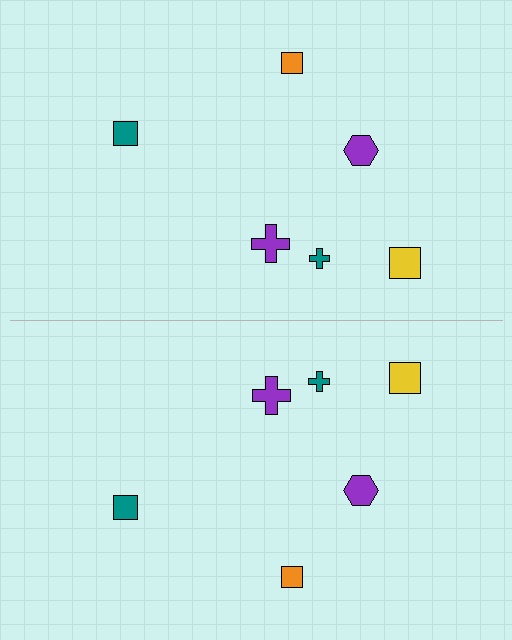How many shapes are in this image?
There are 12 shapes in this image.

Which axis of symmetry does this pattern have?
The pattern has a horizontal axis of symmetry running through the center of the image.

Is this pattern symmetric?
Yes, this pattern has bilateral (reflection) symmetry.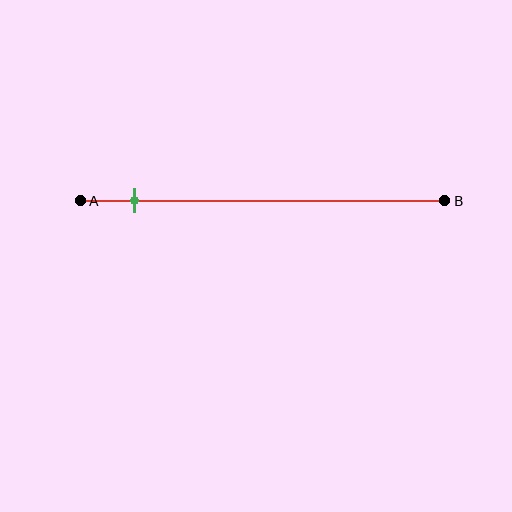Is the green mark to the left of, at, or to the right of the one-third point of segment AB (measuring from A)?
The green mark is to the left of the one-third point of segment AB.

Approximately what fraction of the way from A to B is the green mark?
The green mark is approximately 15% of the way from A to B.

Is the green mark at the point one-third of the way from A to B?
No, the mark is at about 15% from A, not at the 33% one-third point.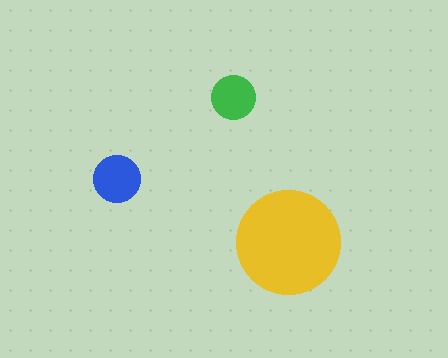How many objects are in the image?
There are 3 objects in the image.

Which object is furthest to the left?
The blue circle is leftmost.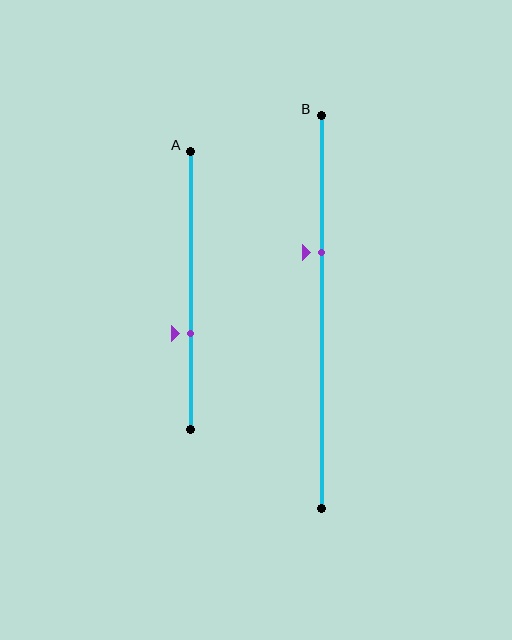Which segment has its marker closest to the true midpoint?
Segment B has its marker closest to the true midpoint.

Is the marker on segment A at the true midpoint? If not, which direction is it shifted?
No, the marker on segment A is shifted downward by about 15% of the segment length.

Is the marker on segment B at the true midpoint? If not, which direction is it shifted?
No, the marker on segment B is shifted upward by about 15% of the segment length.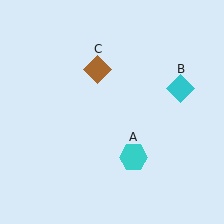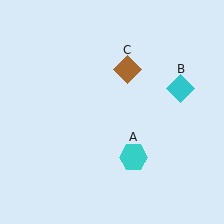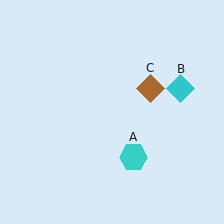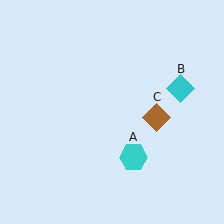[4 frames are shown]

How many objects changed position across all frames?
1 object changed position: brown diamond (object C).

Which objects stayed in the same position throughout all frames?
Cyan hexagon (object A) and cyan diamond (object B) remained stationary.